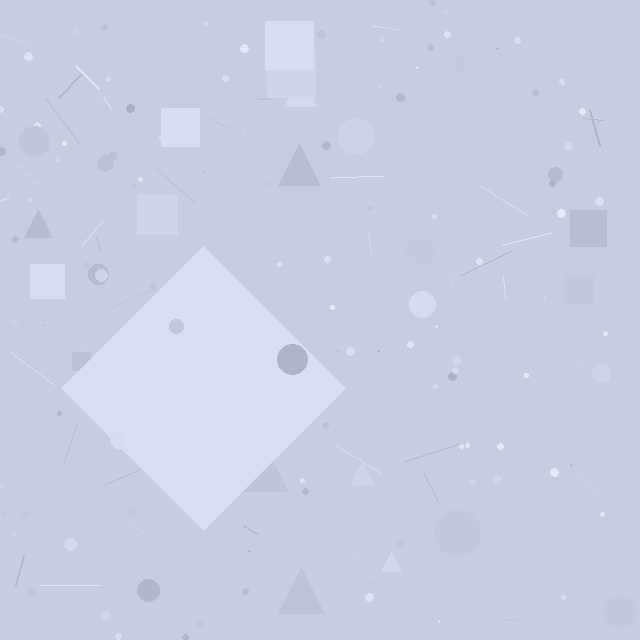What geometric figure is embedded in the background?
A diamond is embedded in the background.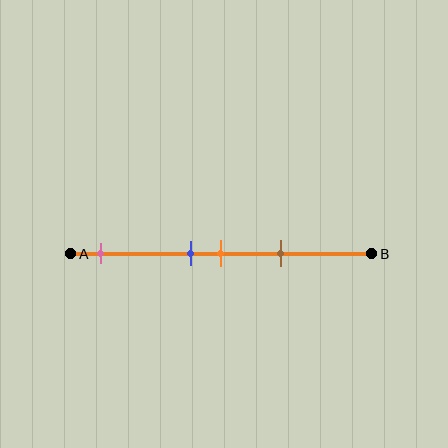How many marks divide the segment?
There are 4 marks dividing the segment.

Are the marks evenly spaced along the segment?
No, the marks are not evenly spaced.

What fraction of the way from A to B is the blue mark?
The blue mark is approximately 40% (0.4) of the way from A to B.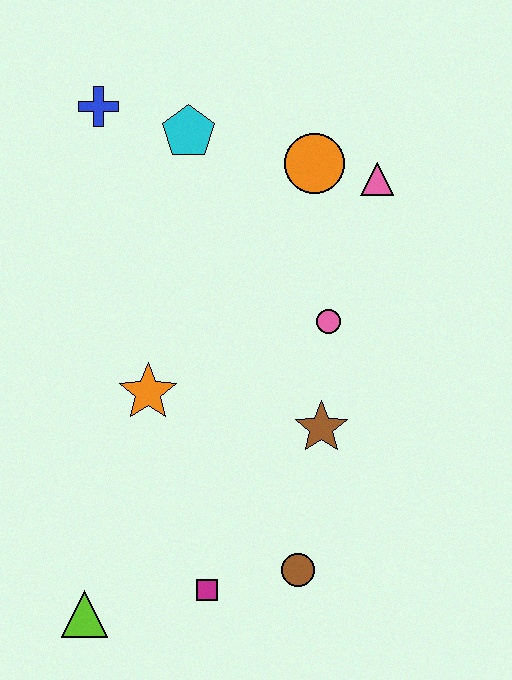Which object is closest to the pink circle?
The brown star is closest to the pink circle.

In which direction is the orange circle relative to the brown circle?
The orange circle is above the brown circle.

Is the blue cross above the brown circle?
Yes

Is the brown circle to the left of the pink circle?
Yes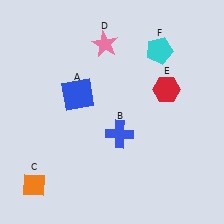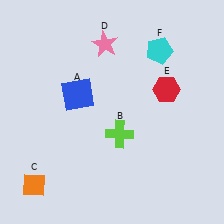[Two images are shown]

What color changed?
The cross (B) changed from blue in Image 1 to lime in Image 2.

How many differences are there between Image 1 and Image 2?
There is 1 difference between the two images.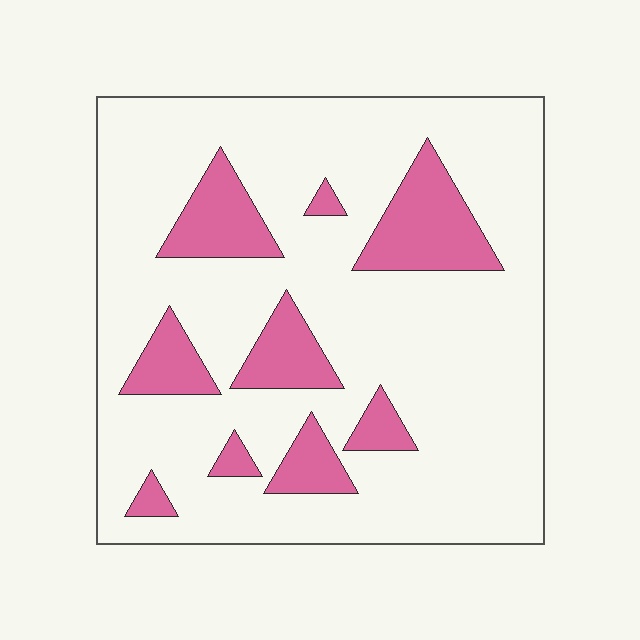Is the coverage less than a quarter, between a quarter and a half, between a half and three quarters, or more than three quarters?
Less than a quarter.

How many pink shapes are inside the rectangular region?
9.